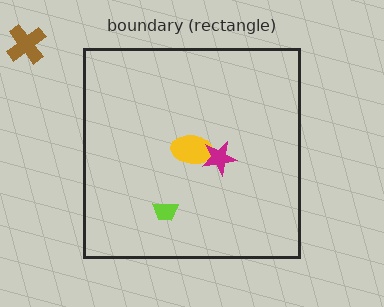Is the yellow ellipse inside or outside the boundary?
Inside.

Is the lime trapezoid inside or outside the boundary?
Inside.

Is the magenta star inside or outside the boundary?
Inside.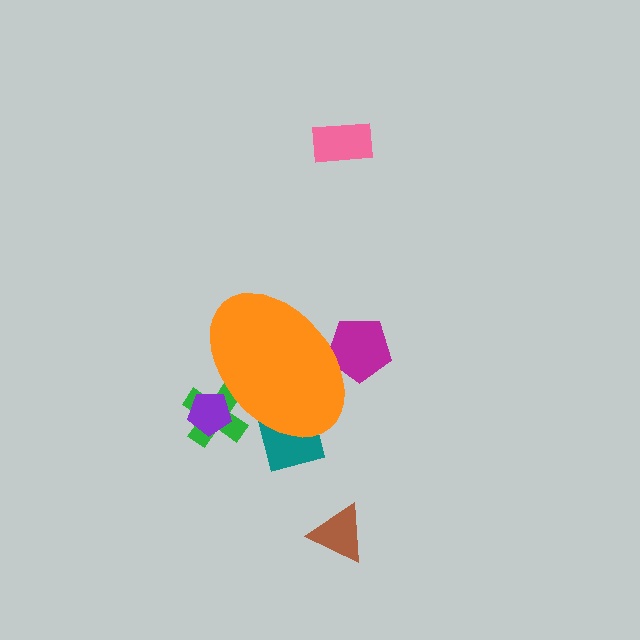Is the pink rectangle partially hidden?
No, the pink rectangle is fully visible.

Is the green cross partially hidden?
Yes, the green cross is partially hidden behind the orange ellipse.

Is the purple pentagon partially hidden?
Yes, the purple pentagon is partially hidden behind the orange ellipse.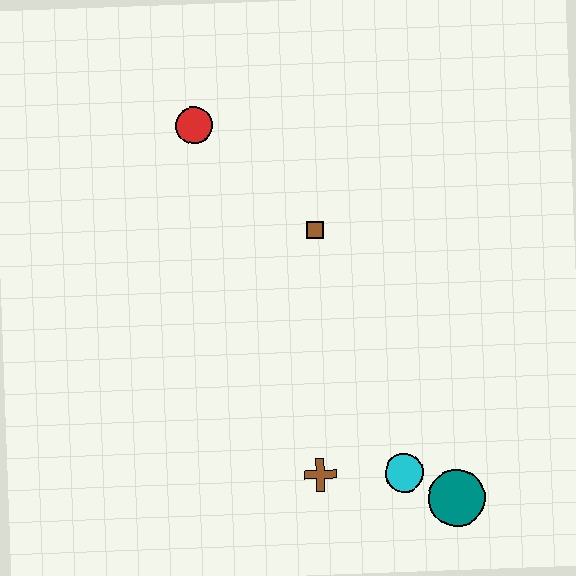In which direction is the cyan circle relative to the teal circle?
The cyan circle is to the left of the teal circle.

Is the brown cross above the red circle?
No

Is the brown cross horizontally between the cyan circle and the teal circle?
No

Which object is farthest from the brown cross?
The red circle is farthest from the brown cross.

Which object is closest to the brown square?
The red circle is closest to the brown square.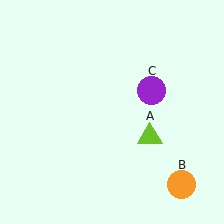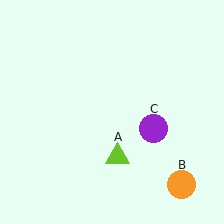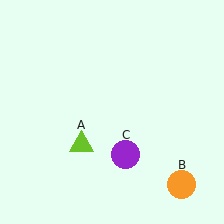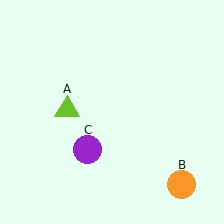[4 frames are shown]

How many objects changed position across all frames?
2 objects changed position: lime triangle (object A), purple circle (object C).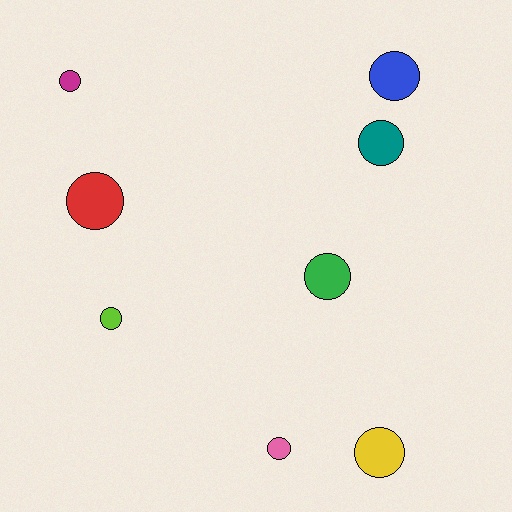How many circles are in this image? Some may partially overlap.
There are 8 circles.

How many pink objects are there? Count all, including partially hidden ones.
There is 1 pink object.